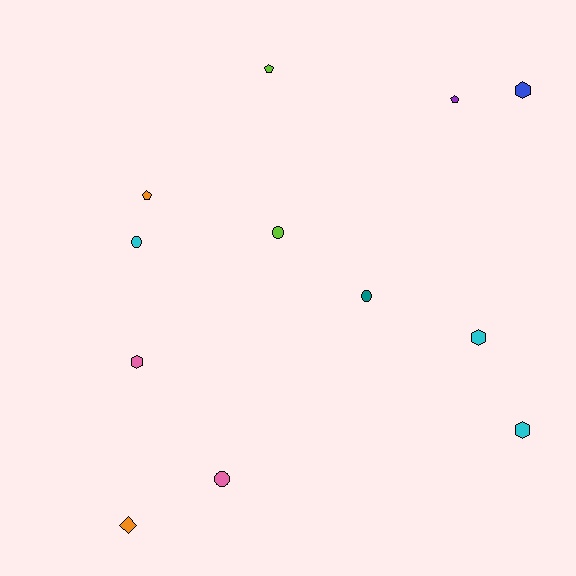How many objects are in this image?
There are 12 objects.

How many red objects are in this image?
There are no red objects.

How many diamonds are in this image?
There is 1 diamond.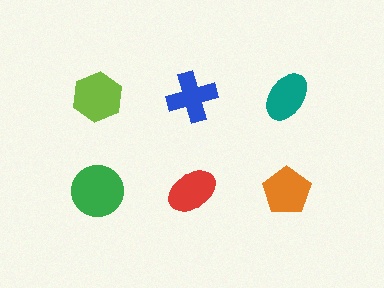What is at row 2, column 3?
An orange pentagon.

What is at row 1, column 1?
A lime hexagon.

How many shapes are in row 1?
3 shapes.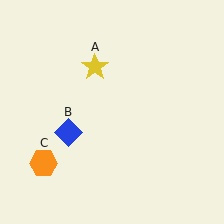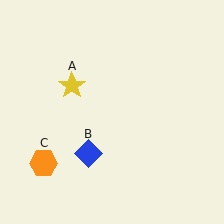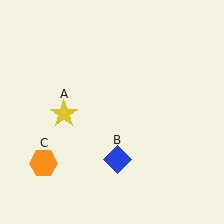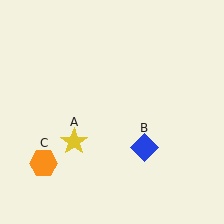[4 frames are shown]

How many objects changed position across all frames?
2 objects changed position: yellow star (object A), blue diamond (object B).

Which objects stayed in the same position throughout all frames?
Orange hexagon (object C) remained stationary.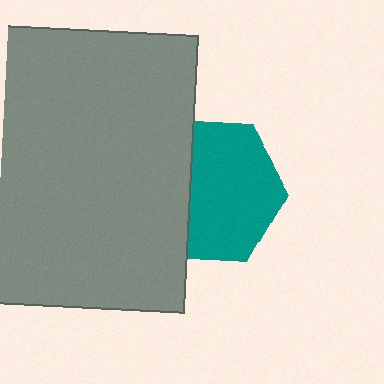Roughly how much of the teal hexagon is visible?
About half of it is visible (roughly 65%).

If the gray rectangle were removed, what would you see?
You would see the complete teal hexagon.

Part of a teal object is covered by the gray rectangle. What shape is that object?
It is a hexagon.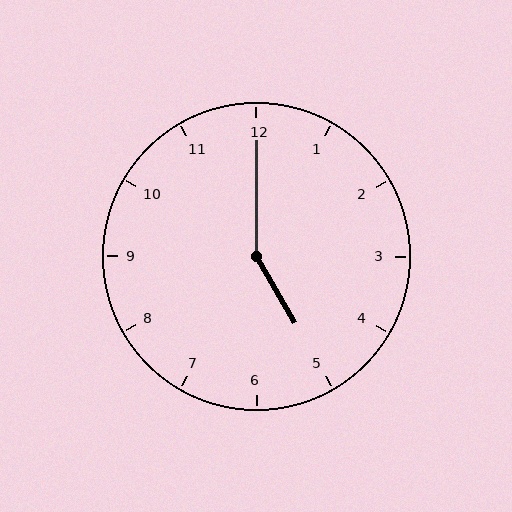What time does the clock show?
5:00.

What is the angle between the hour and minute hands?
Approximately 150 degrees.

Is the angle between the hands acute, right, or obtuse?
It is obtuse.